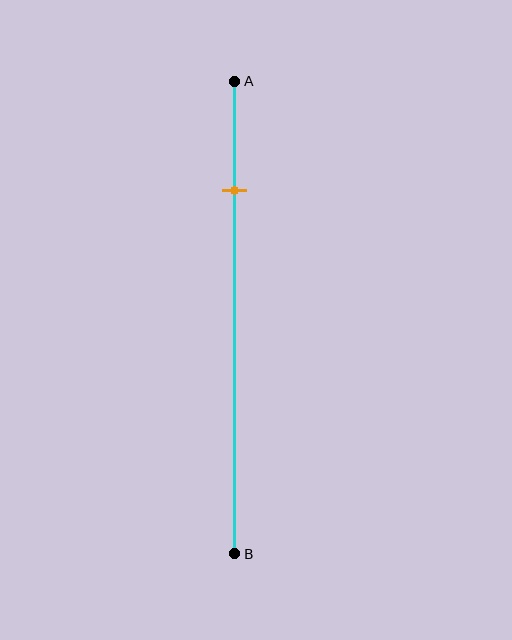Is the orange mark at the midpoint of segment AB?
No, the mark is at about 25% from A, not at the 50% midpoint.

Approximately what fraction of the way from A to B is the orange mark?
The orange mark is approximately 25% of the way from A to B.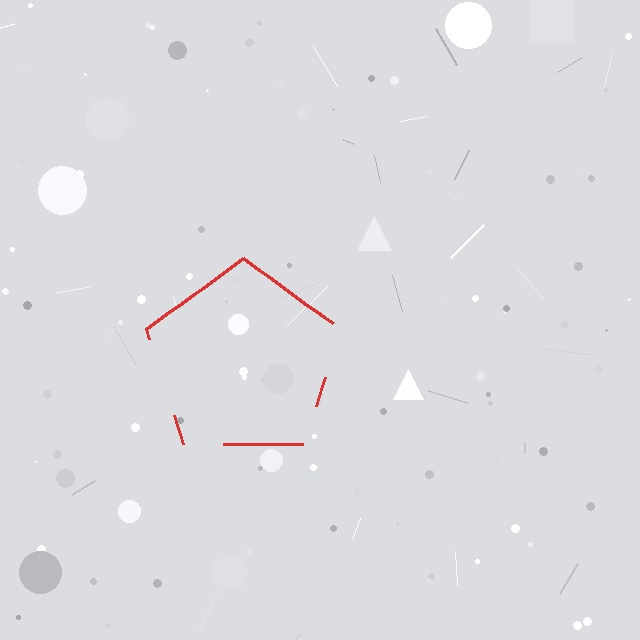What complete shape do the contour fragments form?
The contour fragments form a pentagon.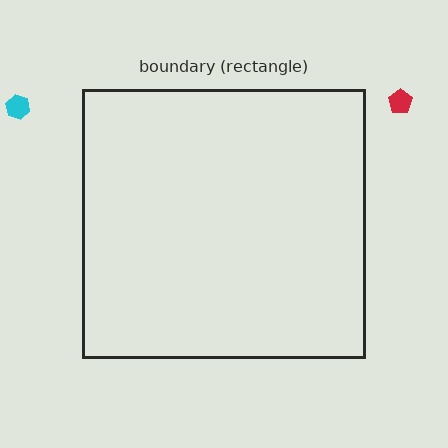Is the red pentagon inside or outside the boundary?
Outside.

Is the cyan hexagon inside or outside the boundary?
Outside.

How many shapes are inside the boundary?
0 inside, 2 outside.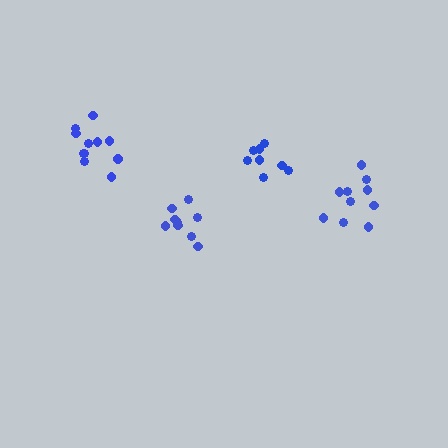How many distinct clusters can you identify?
There are 4 distinct clusters.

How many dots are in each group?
Group 1: 11 dots, Group 2: 9 dots, Group 3: 10 dots, Group 4: 8 dots (38 total).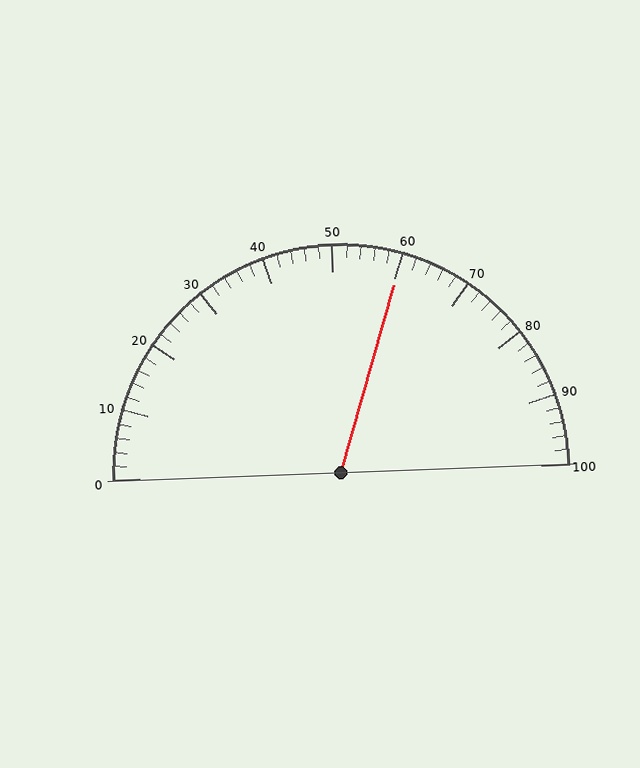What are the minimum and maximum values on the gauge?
The gauge ranges from 0 to 100.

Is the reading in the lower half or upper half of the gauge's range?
The reading is in the upper half of the range (0 to 100).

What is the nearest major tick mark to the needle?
The nearest major tick mark is 60.